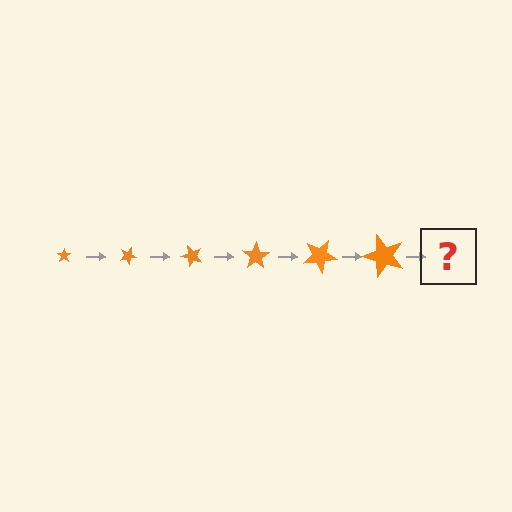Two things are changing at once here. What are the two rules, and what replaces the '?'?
The two rules are that the star grows larger each step and it rotates 25 degrees each step. The '?' should be a star, larger than the previous one and rotated 150 degrees from the start.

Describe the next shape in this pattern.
It should be a star, larger than the previous one and rotated 150 degrees from the start.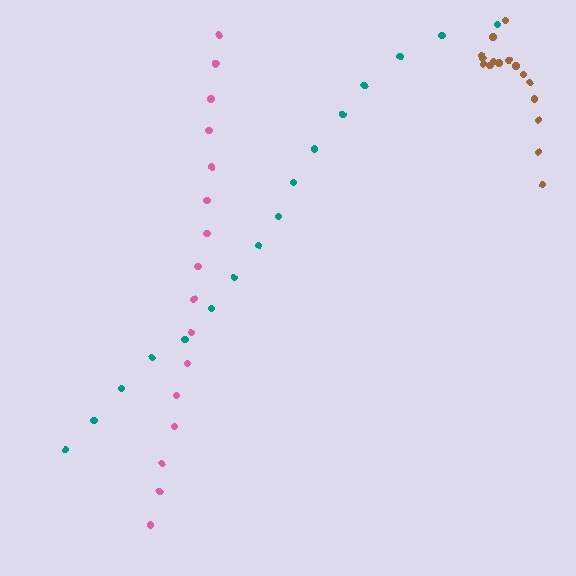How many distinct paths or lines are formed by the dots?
There are 3 distinct paths.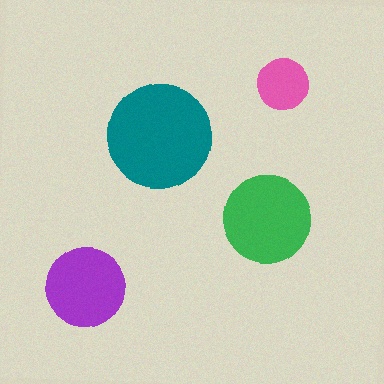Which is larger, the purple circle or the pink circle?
The purple one.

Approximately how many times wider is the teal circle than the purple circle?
About 1.5 times wider.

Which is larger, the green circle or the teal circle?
The teal one.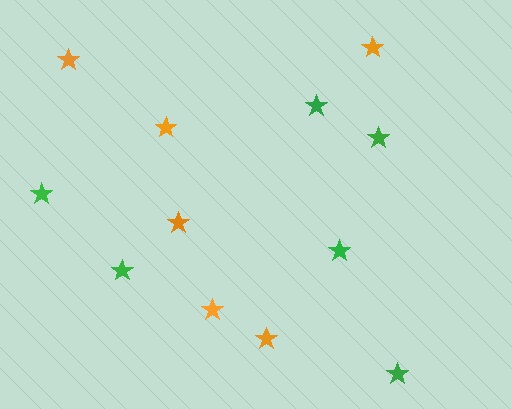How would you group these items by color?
There are 2 groups: one group of orange stars (6) and one group of green stars (6).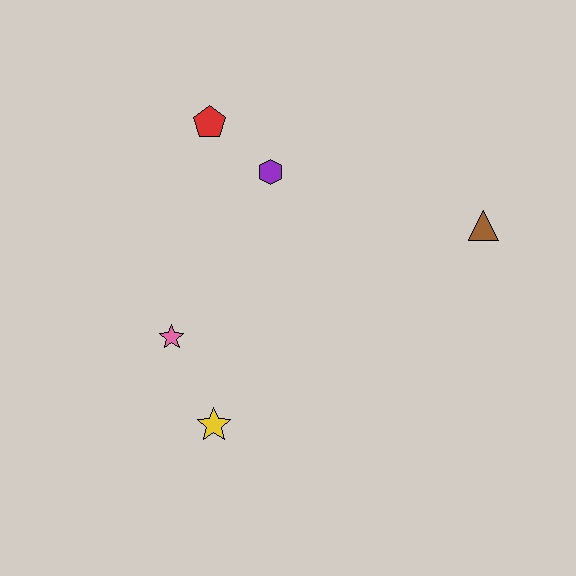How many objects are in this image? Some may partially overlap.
There are 5 objects.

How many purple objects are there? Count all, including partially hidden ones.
There is 1 purple object.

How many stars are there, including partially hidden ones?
There are 2 stars.